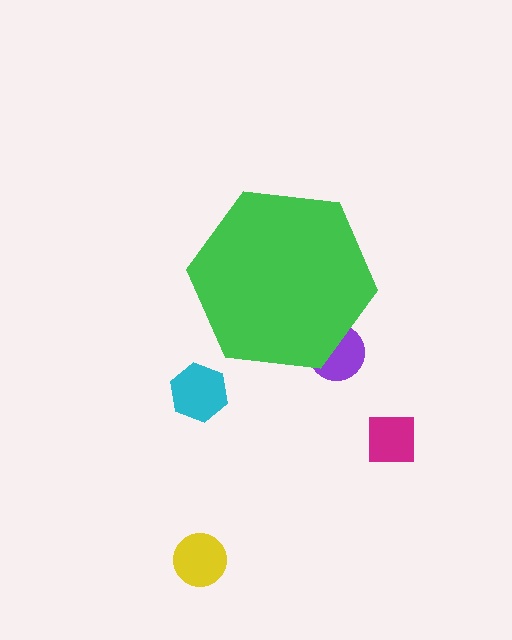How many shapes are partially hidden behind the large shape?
1 shape is partially hidden.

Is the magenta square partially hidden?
No, the magenta square is fully visible.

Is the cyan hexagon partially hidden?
No, the cyan hexagon is fully visible.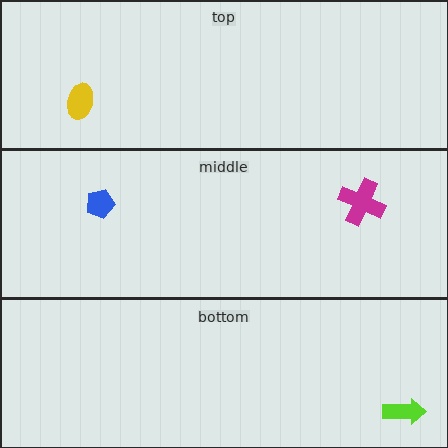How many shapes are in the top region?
1.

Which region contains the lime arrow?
The bottom region.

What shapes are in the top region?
The yellow ellipse.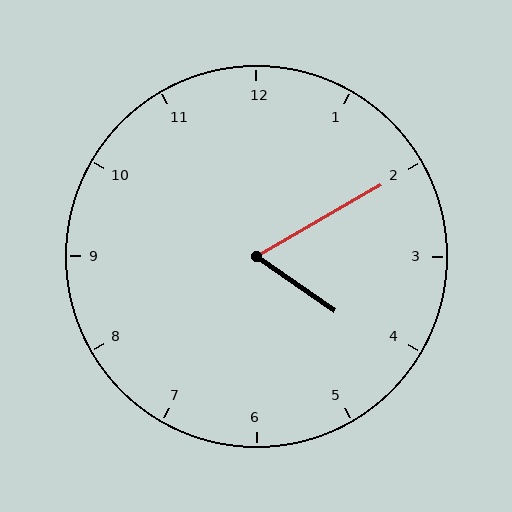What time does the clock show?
4:10.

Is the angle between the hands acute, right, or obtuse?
It is acute.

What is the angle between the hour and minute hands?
Approximately 65 degrees.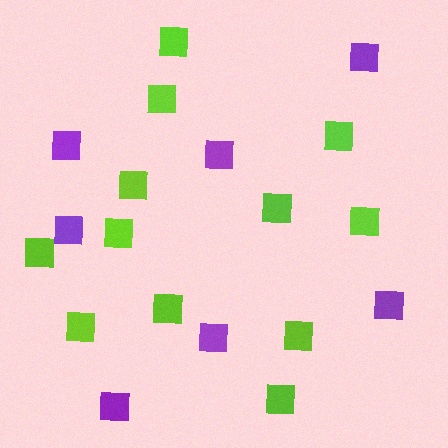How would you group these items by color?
There are 2 groups: one group of lime squares (12) and one group of purple squares (7).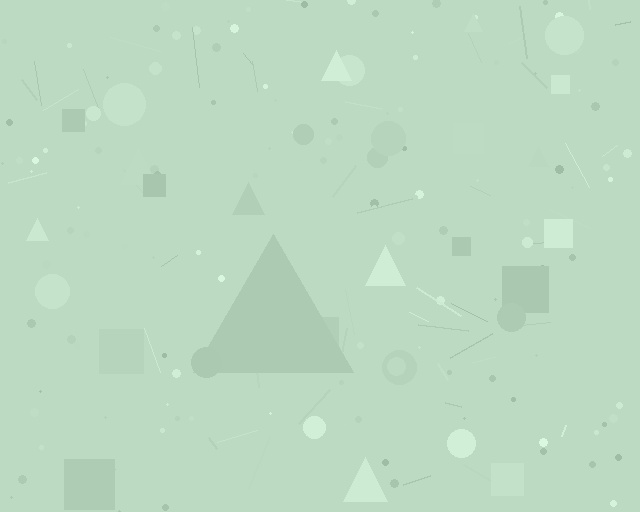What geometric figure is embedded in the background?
A triangle is embedded in the background.